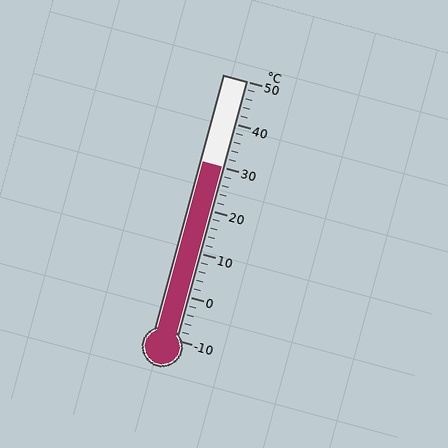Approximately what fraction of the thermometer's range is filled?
The thermometer is filled to approximately 65% of its range.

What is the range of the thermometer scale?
The thermometer scale ranges from -10°C to 50°C.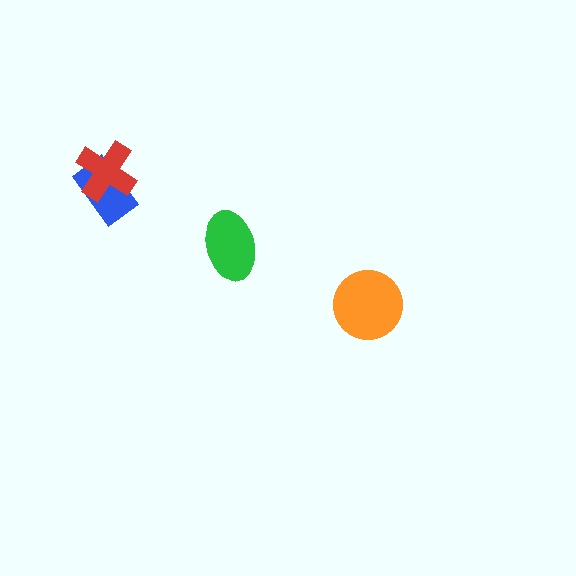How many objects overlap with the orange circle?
0 objects overlap with the orange circle.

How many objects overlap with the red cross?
1 object overlaps with the red cross.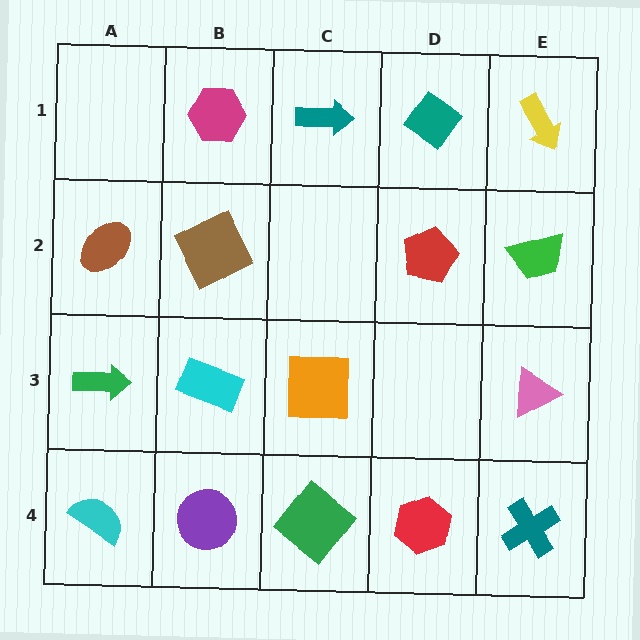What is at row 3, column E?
A pink triangle.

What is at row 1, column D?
A teal diamond.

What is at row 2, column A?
A brown ellipse.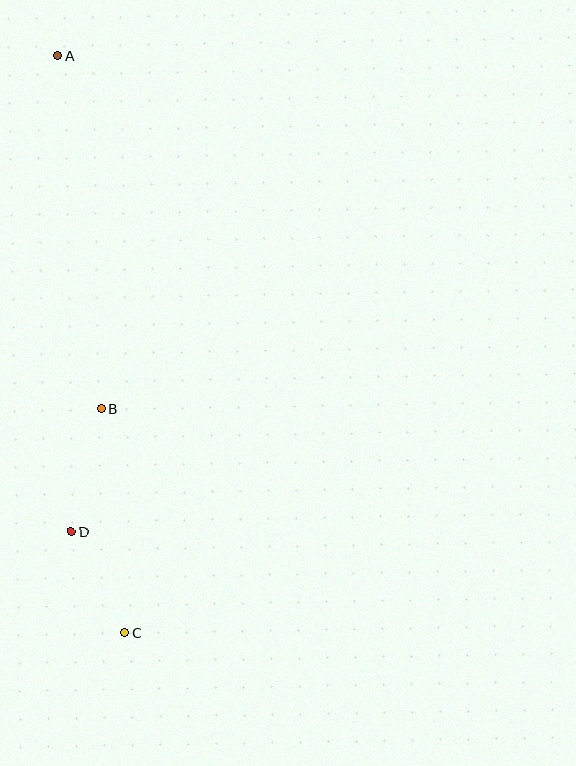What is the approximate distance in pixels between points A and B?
The distance between A and B is approximately 356 pixels.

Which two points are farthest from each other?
Points A and C are farthest from each other.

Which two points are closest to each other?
Points C and D are closest to each other.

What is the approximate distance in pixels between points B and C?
The distance between B and C is approximately 225 pixels.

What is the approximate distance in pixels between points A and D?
The distance between A and D is approximately 476 pixels.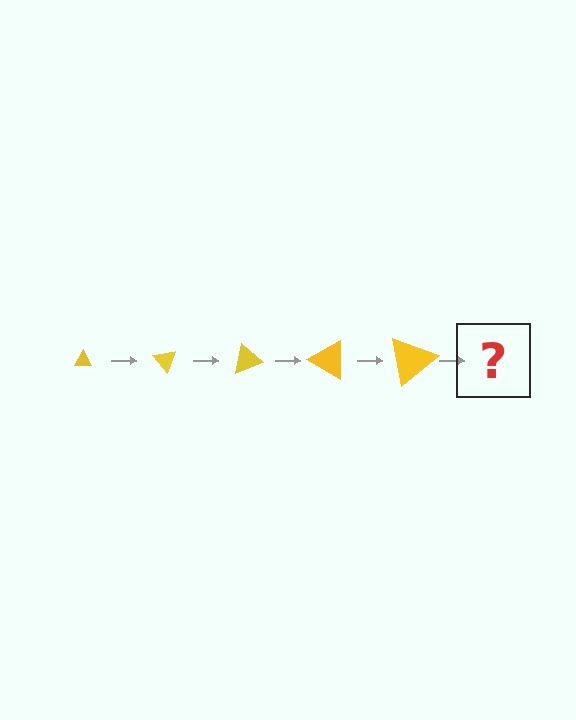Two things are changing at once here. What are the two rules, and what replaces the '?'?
The two rules are that the triangle grows larger each step and it rotates 50 degrees each step. The '?' should be a triangle, larger than the previous one and rotated 250 degrees from the start.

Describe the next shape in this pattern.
It should be a triangle, larger than the previous one and rotated 250 degrees from the start.